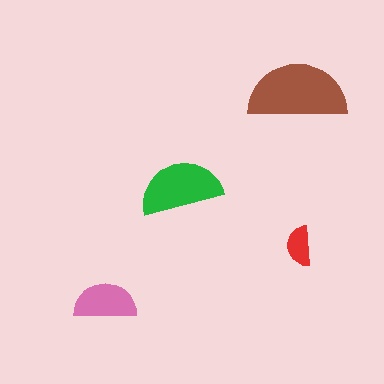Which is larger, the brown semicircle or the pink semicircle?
The brown one.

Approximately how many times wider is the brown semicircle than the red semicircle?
About 2.5 times wider.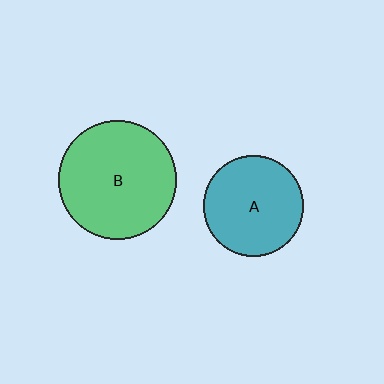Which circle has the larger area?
Circle B (green).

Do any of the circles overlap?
No, none of the circles overlap.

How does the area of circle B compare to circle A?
Approximately 1.4 times.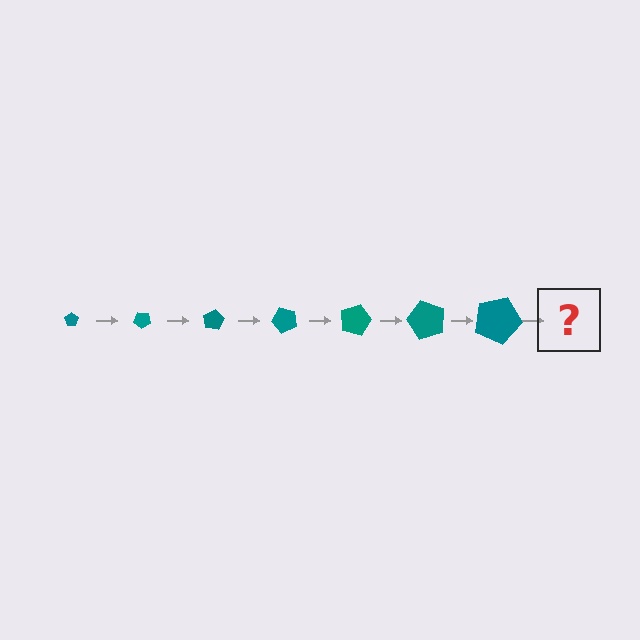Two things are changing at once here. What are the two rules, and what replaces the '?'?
The two rules are that the pentagon grows larger each step and it rotates 40 degrees each step. The '?' should be a pentagon, larger than the previous one and rotated 280 degrees from the start.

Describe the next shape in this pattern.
It should be a pentagon, larger than the previous one and rotated 280 degrees from the start.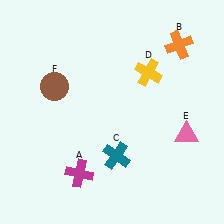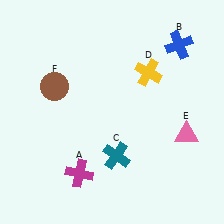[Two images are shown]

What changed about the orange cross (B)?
In Image 1, B is orange. In Image 2, it changed to blue.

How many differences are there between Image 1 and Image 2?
There is 1 difference between the two images.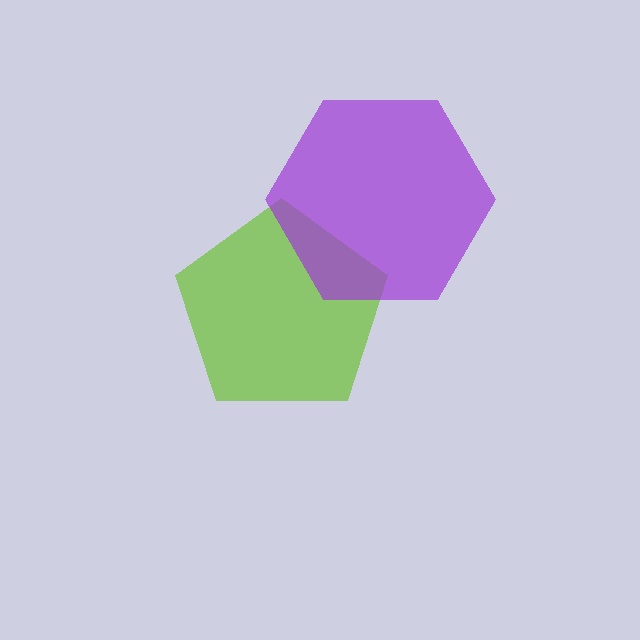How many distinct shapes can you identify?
There are 2 distinct shapes: a lime pentagon, a purple hexagon.